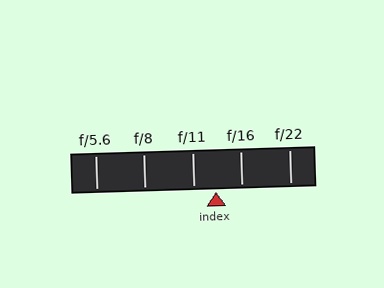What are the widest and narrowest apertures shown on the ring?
The widest aperture shown is f/5.6 and the narrowest is f/22.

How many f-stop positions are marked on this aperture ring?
There are 5 f-stop positions marked.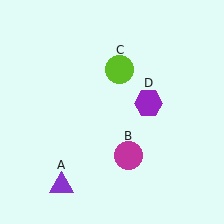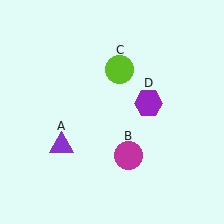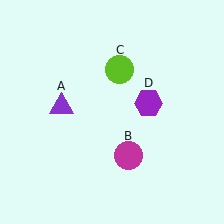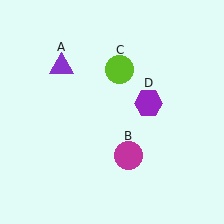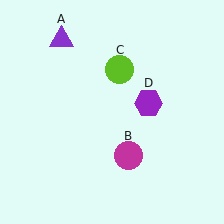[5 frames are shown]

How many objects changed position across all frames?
1 object changed position: purple triangle (object A).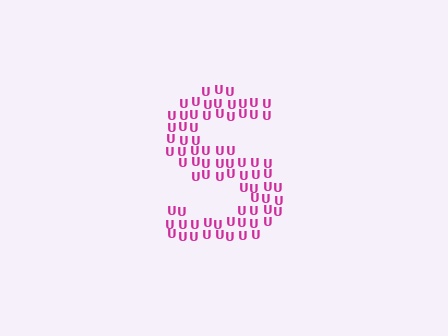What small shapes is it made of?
It is made of small letter U's.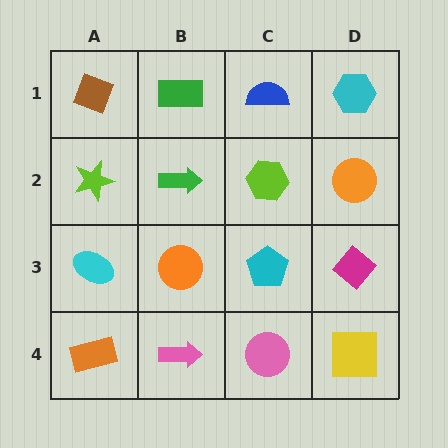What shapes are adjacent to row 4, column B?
An orange circle (row 3, column B), an orange rectangle (row 4, column A), a pink circle (row 4, column C).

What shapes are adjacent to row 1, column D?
An orange circle (row 2, column D), a blue semicircle (row 1, column C).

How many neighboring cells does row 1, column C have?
3.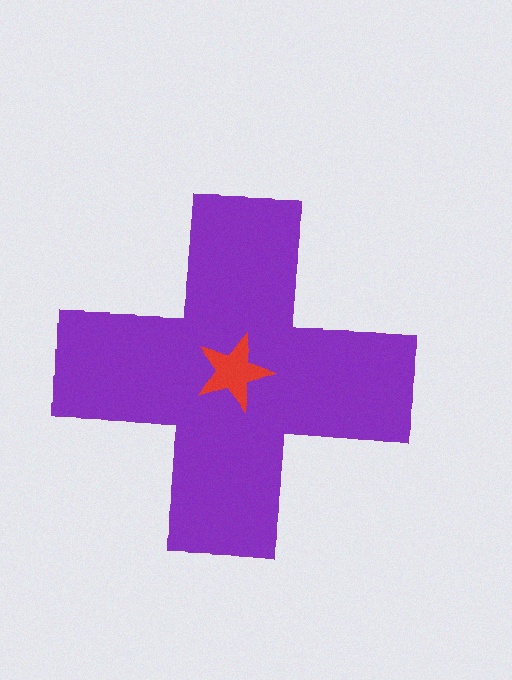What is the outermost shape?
The purple cross.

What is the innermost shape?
The red star.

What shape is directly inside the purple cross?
The red star.